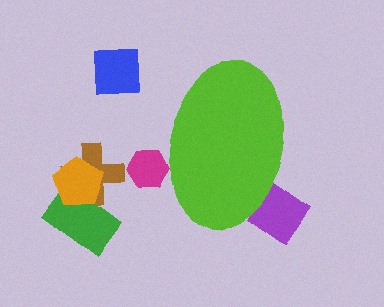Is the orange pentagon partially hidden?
No, the orange pentagon is fully visible.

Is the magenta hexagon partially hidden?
Yes, the magenta hexagon is partially hidden behind the lime ellipse.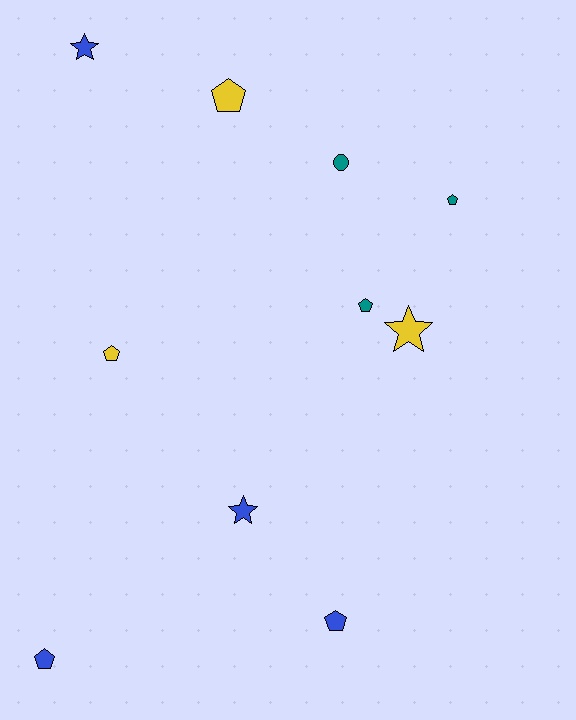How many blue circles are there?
There are no blue circles.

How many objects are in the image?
There are 10 objects.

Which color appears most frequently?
Blue, with 4 objects.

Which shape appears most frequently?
Pentagon, with 6 objects.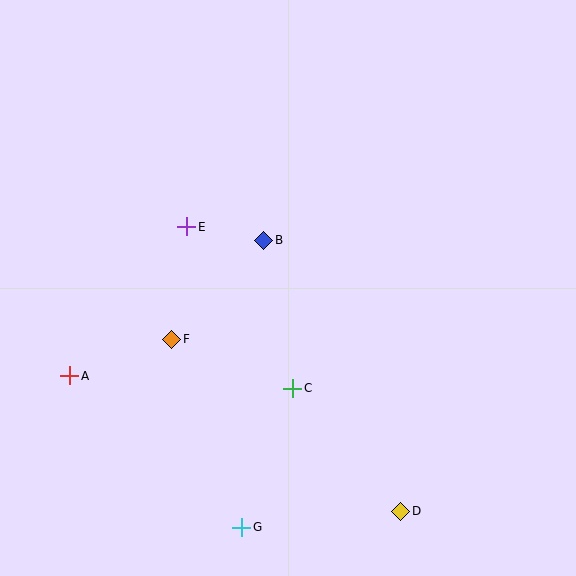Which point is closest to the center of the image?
Point B at (264, 240) is closest to the center.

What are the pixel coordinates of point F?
Point F is at (172, 339).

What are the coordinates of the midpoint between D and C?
The midpoint between D and C is at (347, 450).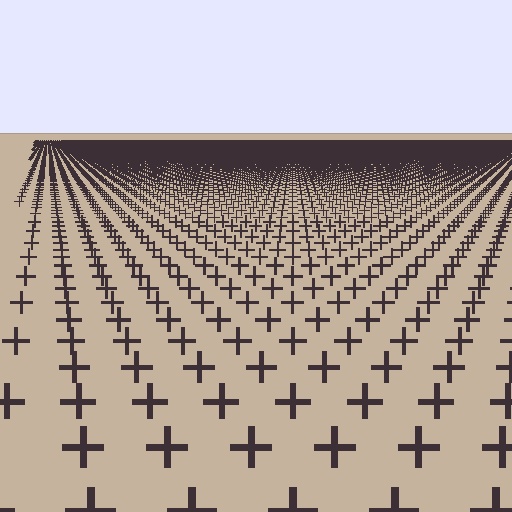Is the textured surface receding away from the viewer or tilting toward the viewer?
The surface is receding away from the viewer. Texture elements get smaller and denser toward the top.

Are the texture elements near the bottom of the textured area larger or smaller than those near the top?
Larger. Near the bottom, elements are closer to the viewer and appear at a bigger on-screen size.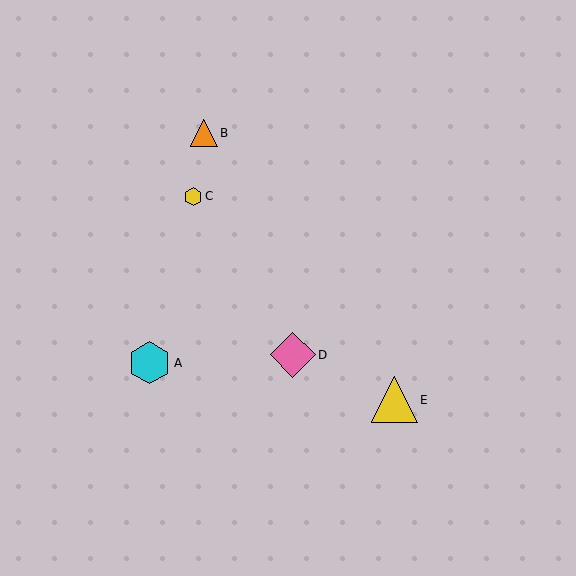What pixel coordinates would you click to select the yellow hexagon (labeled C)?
Click at (193, 197) to select the yellow hexagon C.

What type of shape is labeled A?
Shape A is a cyan hexagon.